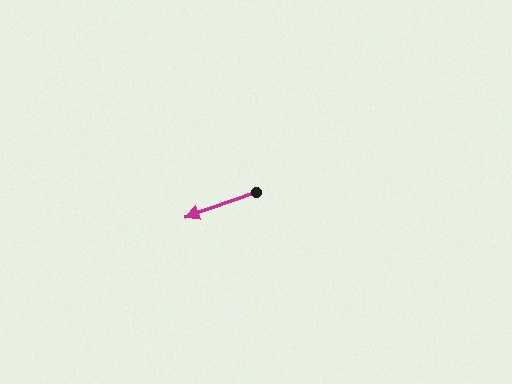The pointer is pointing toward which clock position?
Roughly 8 o'clock.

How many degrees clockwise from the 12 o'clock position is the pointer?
Approximately 250 degrees.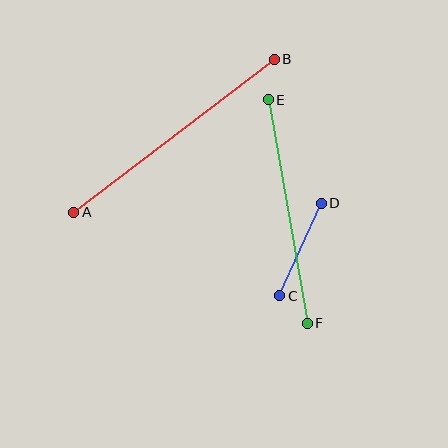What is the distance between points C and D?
The distance is approximately 101 pixels.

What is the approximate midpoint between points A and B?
The midpoint is at approximately (174, 136) pixels.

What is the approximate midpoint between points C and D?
The midpoint is at approximately (300, 250) pixels.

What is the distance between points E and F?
The distance is approximately 227 pixels.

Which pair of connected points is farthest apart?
Points A and B are farthest apart.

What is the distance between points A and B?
The distance is approximately 252 pixels.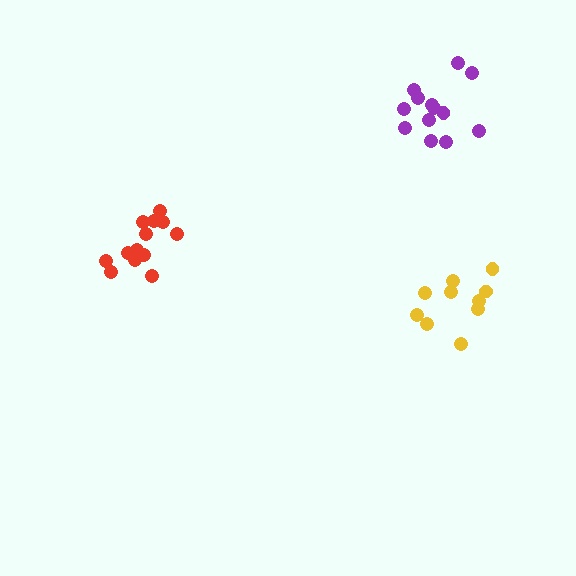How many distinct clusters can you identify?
There are 3 distinct clusters.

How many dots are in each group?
Group 1: 14 dots, Group 2: 10 dots, Group 3: 13 dots (37 total).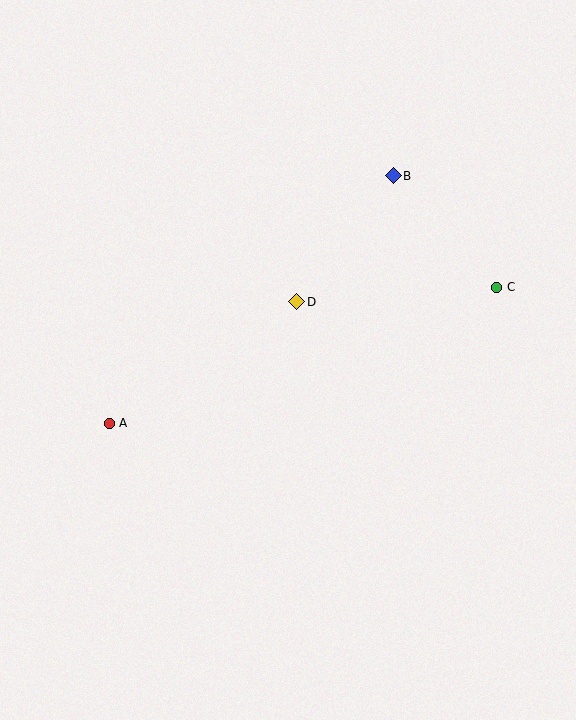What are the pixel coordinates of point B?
Point B is at (393, 176).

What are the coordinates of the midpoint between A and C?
The midpoint between A and C is at (303, 355).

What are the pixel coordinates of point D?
Point D is at (297, 302).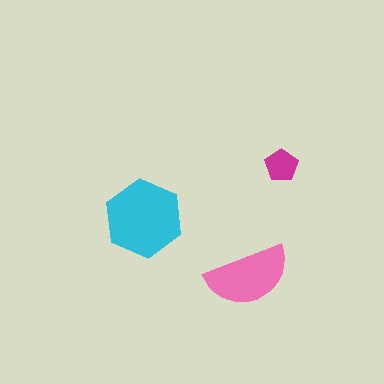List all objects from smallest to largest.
The magenta pentagon, the pink semicircle, the cyan hexagon.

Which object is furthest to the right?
The magenta pentagon is rightmost.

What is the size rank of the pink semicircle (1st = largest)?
2nd.